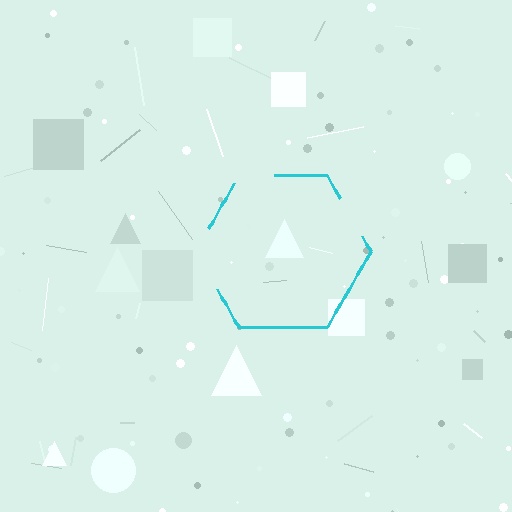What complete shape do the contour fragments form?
The contour fragments form a hexagon.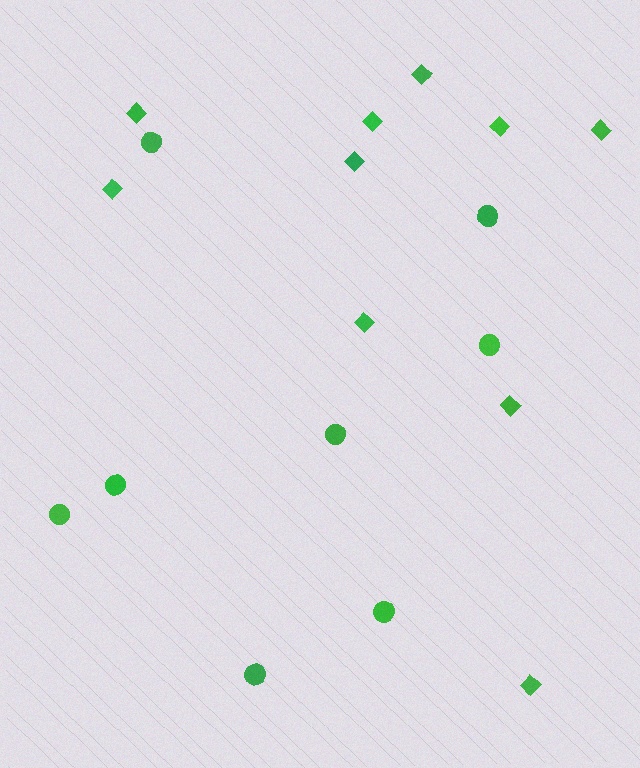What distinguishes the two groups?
There are 2 groups: one group of diamonds (10) and one group of circles (8).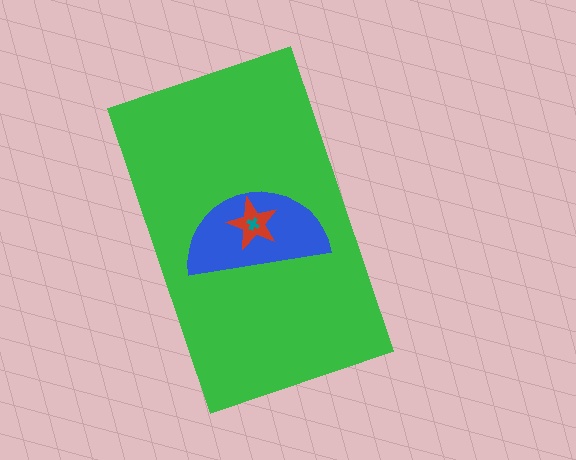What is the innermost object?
The teal cross.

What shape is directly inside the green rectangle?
The blue semicircle.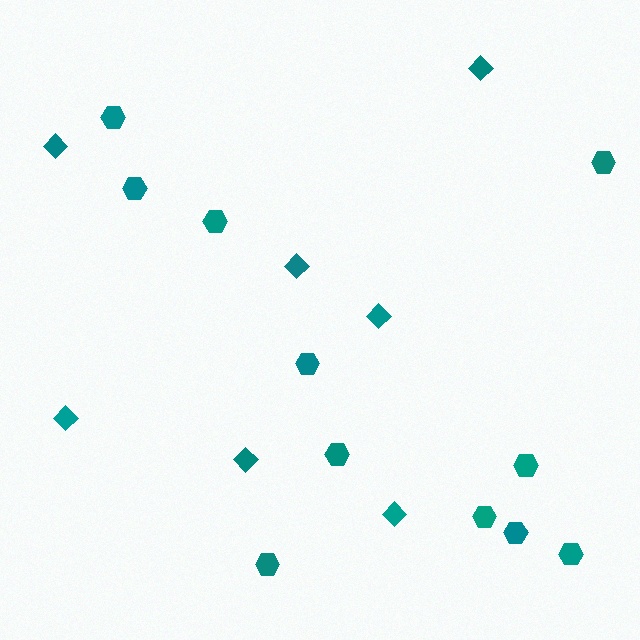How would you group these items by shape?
There are 2 groups: one group of diamonds (7) and one group of hexagons (11).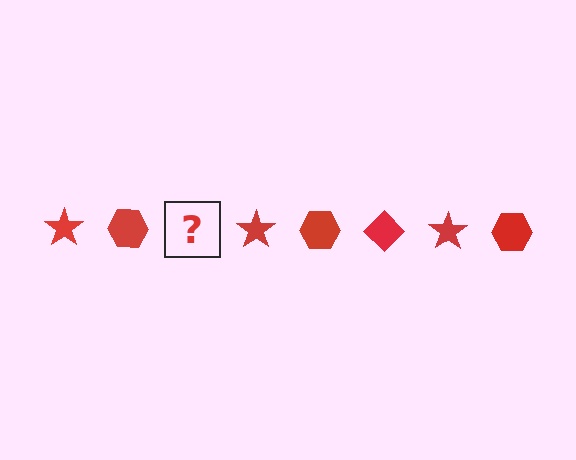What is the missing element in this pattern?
The missing element is a red diamond.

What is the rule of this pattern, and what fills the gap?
The rule is that the pattern cycles through star, hexagon, diamond shapes in red. The gap should be filled with a red diamond.